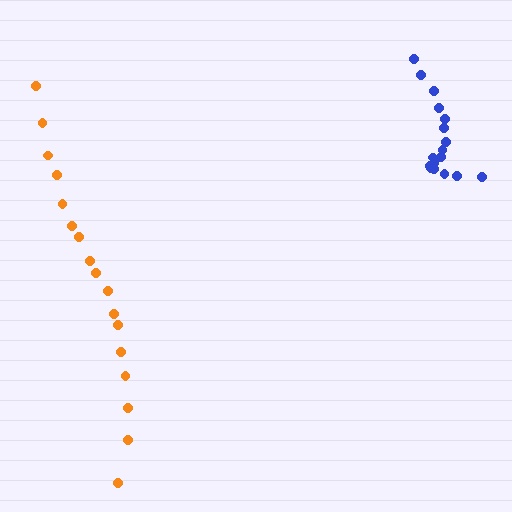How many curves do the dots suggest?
There are 2 distinct paths.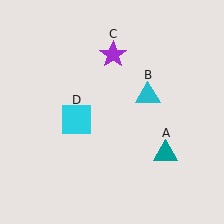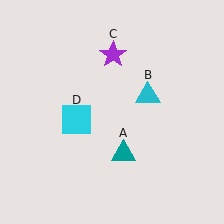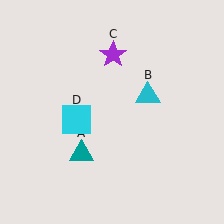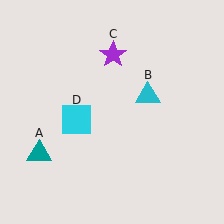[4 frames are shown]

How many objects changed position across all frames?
1 object changed position: teal triangle (object A).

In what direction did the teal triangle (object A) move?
The teal triangle (object A) moved left.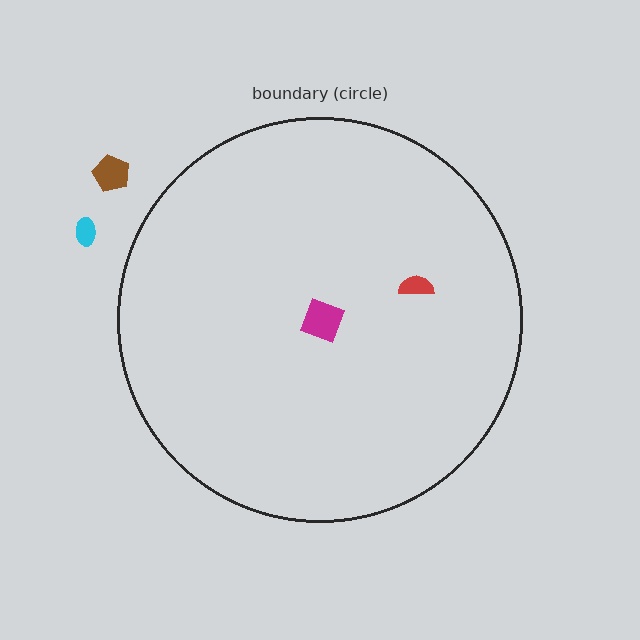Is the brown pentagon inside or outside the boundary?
Outside.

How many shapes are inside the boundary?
2 inside, 2 outside.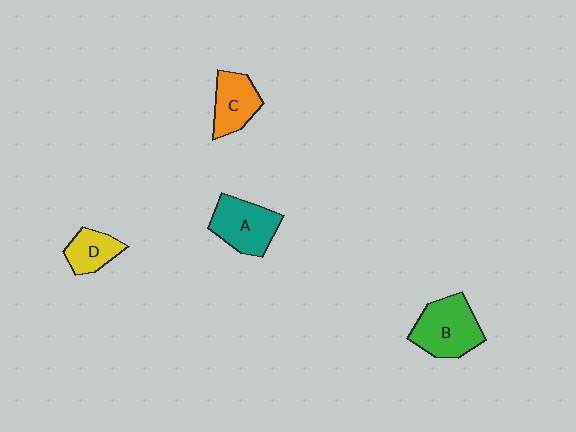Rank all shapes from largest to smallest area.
From largest to smallest: B (green), A (teal), C (orange), D (yellow).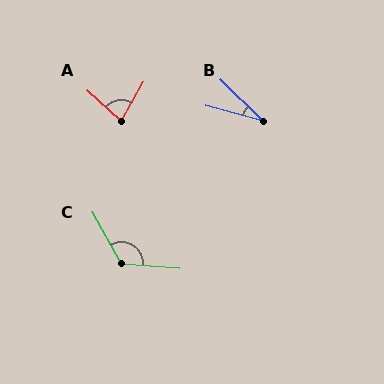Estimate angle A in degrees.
Approximately 77 degrees.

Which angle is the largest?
C, at approximately 123 degrees.